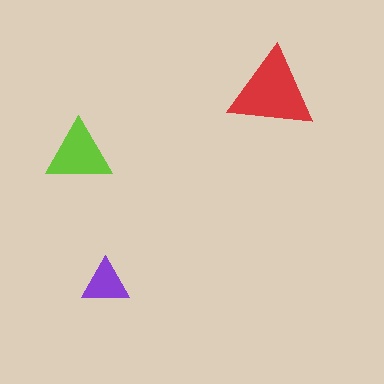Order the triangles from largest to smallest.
the red one, the lime one, the purple one.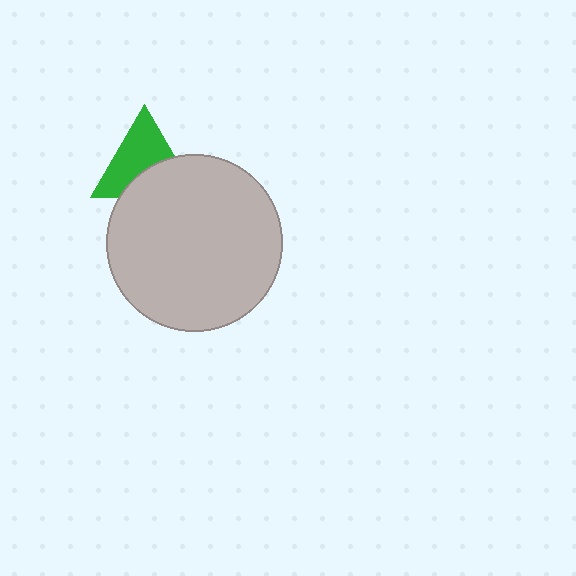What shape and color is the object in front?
The object in front is a light gray circle.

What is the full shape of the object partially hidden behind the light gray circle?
The partially hidden object is a green triangle.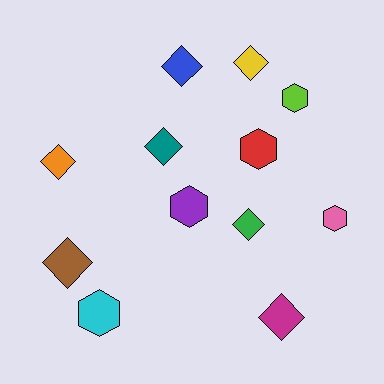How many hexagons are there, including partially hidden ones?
There are 5 hexagons.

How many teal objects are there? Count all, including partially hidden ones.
There is 1 teal object.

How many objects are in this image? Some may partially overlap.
There are 12 objects.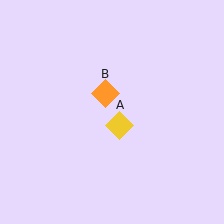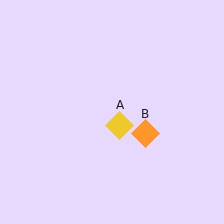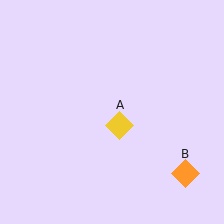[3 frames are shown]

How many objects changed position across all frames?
1 object changed position: orange diamond (object B).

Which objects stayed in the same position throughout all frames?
Yellow diamond (object A) remained stationary.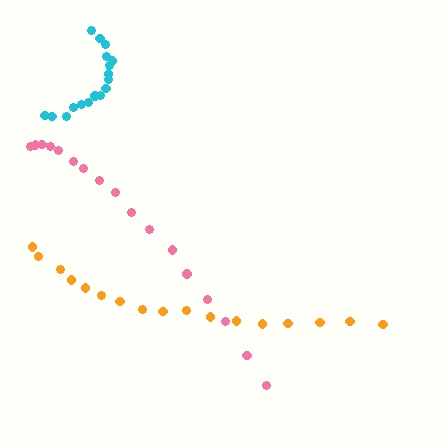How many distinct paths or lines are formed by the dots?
There are 3 distinct paths.